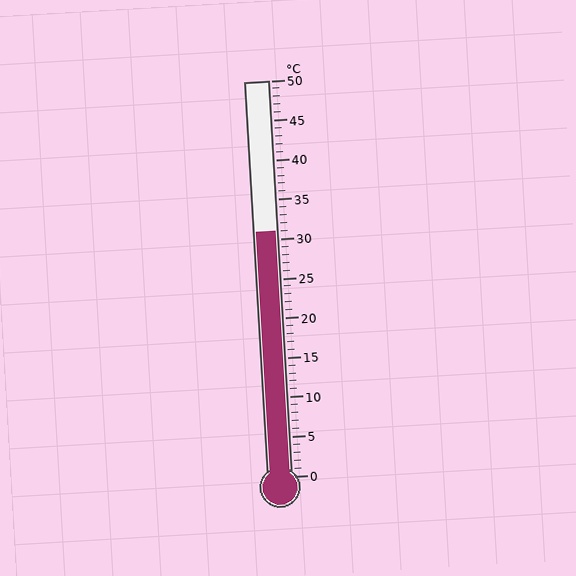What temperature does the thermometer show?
The thermometer shows approximately 31°C.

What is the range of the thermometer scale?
The thermometer scale ranges from 0°C to 50°C.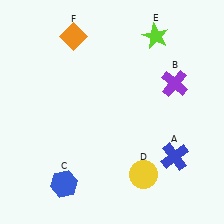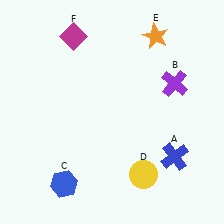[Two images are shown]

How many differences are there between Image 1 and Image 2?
There are 2 differences between the two images.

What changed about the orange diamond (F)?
In Image 1, F is orange. In Image 2, it changed to magenta.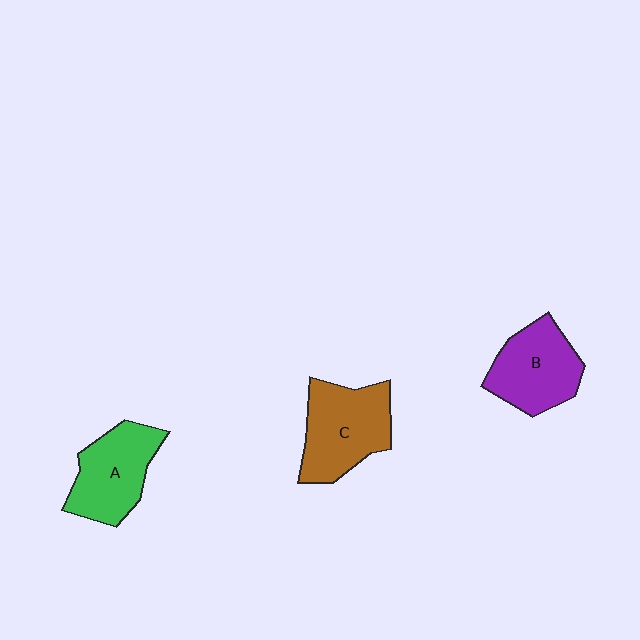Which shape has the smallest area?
Shape B (purple).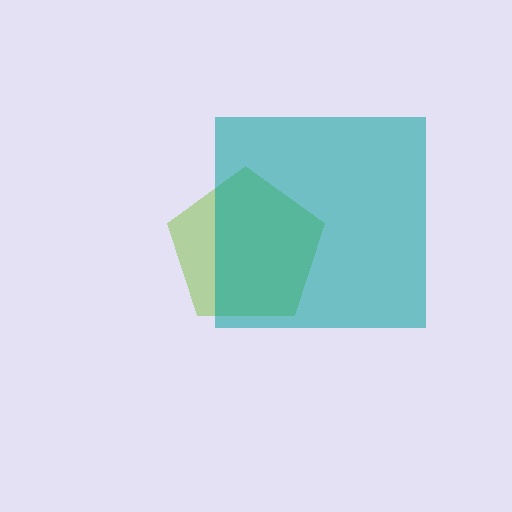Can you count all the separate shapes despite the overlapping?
Yes, there are 2 separate shapes.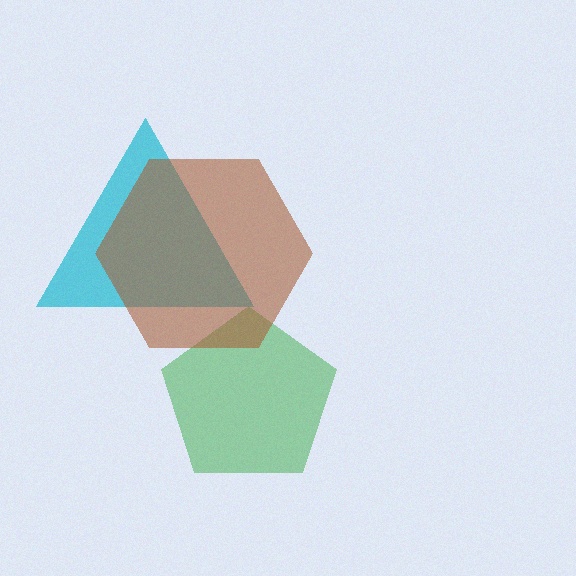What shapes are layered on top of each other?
The layered shapes are: a green pentagon, a cyan triangle, a brown hexagon.